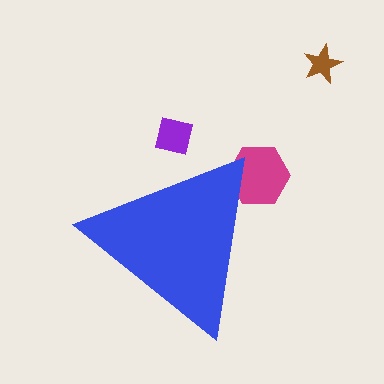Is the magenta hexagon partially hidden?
Yes, the magenta hexagon is partially hidden behind the blue triangle.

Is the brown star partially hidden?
No, the brown star is fully visible.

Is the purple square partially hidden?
Yes, the purple square is partially hidden behind the blue triangle.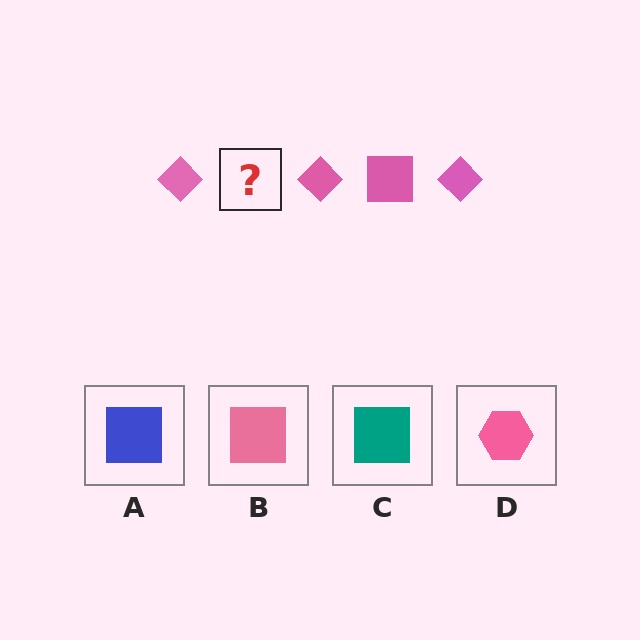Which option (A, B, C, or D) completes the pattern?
B.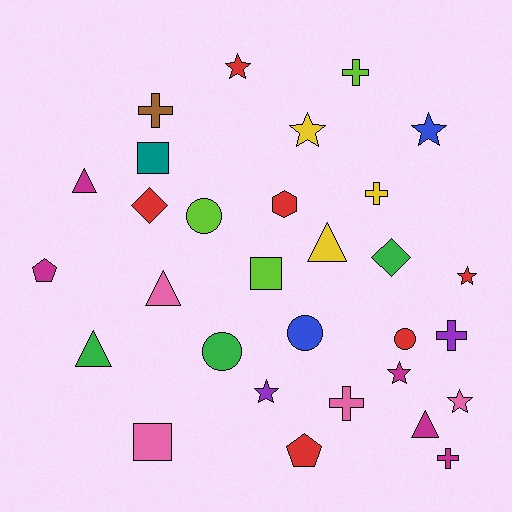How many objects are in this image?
There are 30 objects.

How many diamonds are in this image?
There are 2 diamonds.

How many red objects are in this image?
There are 6 red objects.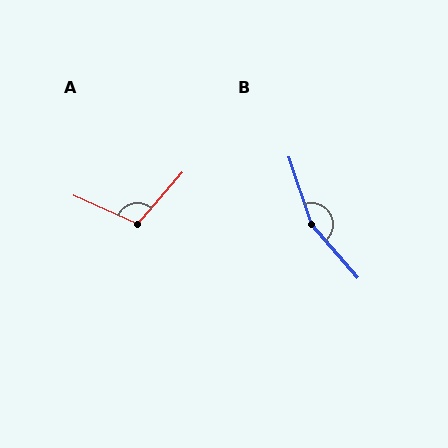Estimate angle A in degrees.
Approximately 107 degrees.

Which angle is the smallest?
A, at approximately 107 degrees.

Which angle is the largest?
B, at approximately 158 degrees.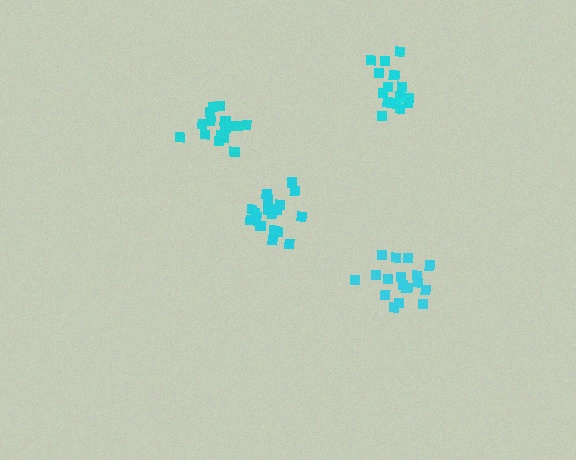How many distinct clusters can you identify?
There are 4 distinct clusters.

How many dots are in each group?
Group 1: 19 dots, Group 2: 17 dots, Group 3: 18 dots, Group 4: 18 dots (72 total).